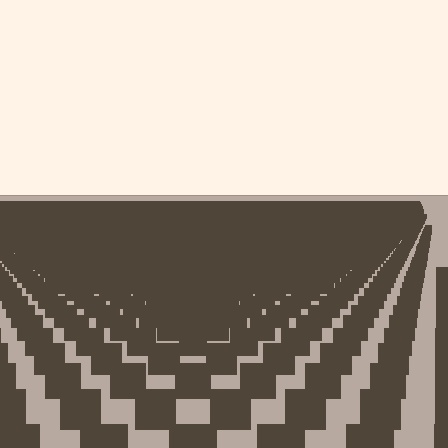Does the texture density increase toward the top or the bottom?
Density increases toward the top.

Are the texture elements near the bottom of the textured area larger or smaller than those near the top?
Larger. Near the bottom, elements are closer to the viewer and appear at a bigger on-screen size.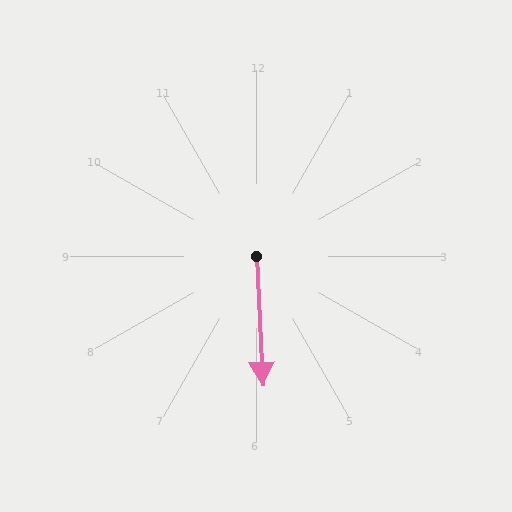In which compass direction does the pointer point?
South.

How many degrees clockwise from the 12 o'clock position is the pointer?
Approximately 177 degrees.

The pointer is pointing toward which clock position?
Roughly 6 o'clock.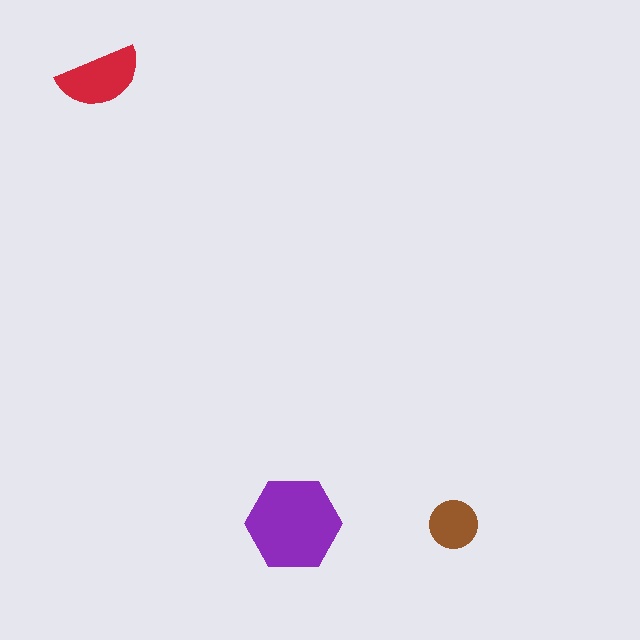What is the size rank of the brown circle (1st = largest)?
3rd.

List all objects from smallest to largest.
The brown circle, the red semicircle, the purple hexagon.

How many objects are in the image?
There are 3 objects in the image.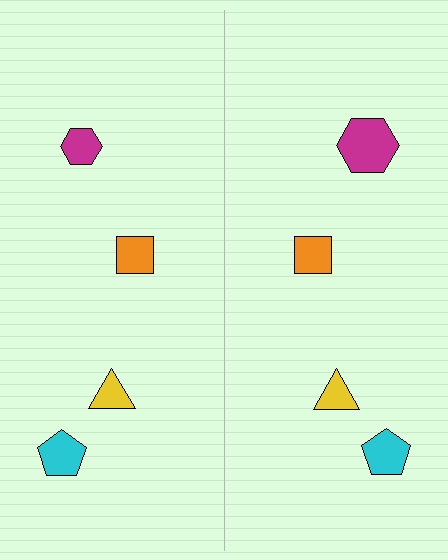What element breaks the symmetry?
The magenta hexagon on the right side has a different size than its mirror counterpart.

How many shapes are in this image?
There are 8 shapes in this image.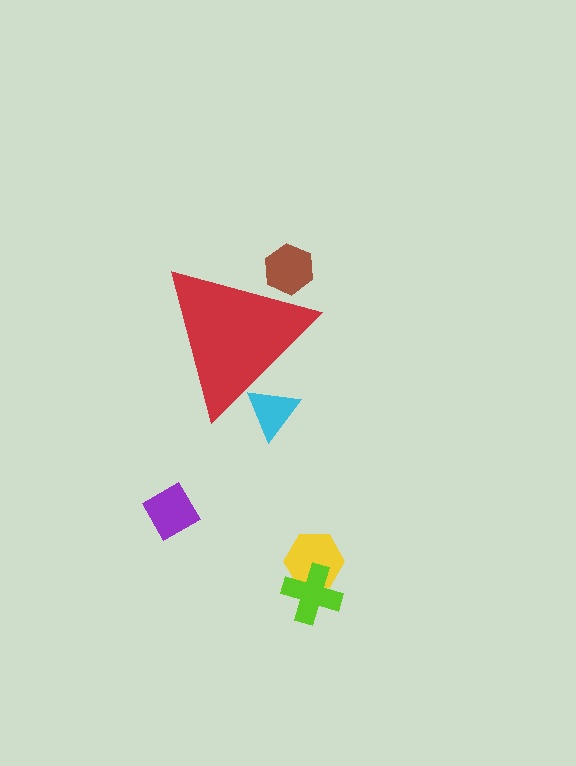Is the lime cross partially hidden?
No, the lime cross is fully visible.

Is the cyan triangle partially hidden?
Yes, the cyan triangle is partially hidden behind the red triangle.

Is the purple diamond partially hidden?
No, the purple diamond is fully visible.